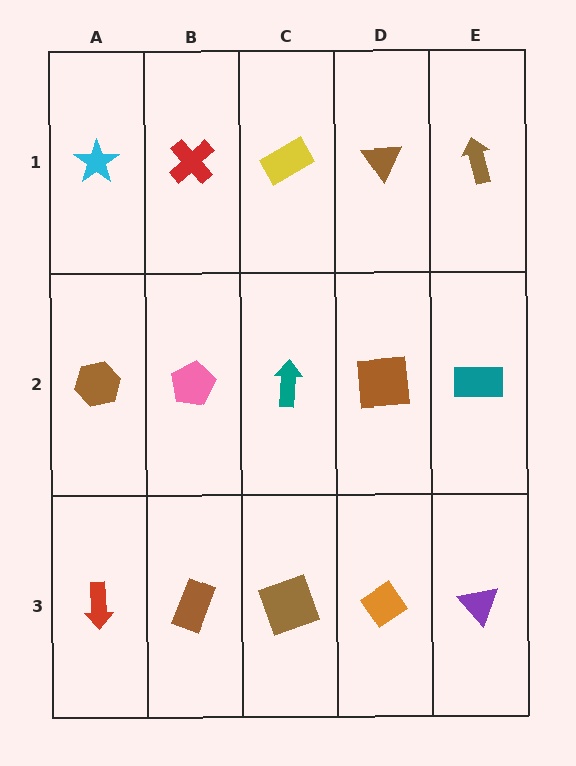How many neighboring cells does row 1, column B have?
3.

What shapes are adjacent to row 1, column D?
A brown square (row 2, column D), a yellow rectangle (row 1, column C), a brown arrow (row 1, column E).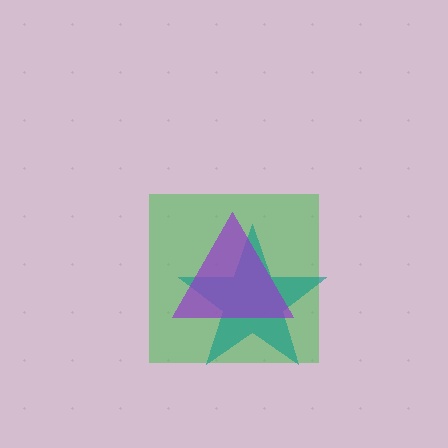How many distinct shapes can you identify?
There are 3 distinct shapes: a green square, a teal star, a purple triangle.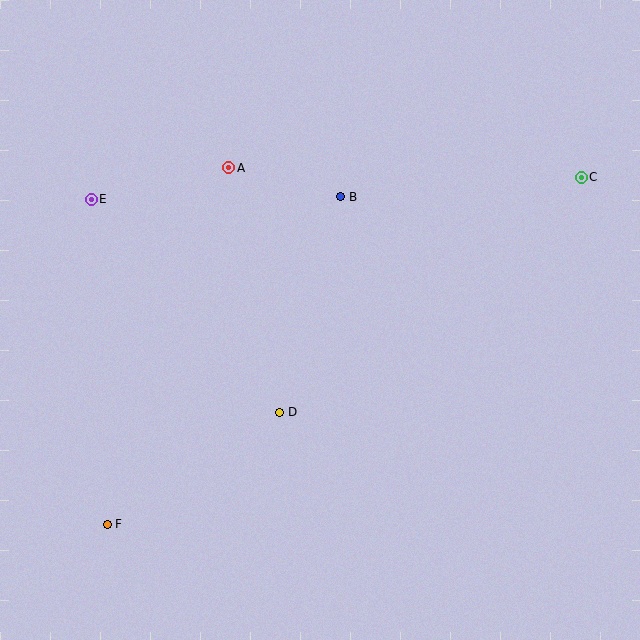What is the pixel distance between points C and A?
The distance between C and A is 353 pixels.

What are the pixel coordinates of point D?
Point D is at (280, 412).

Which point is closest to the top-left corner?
Point E is closest to the top-left corner.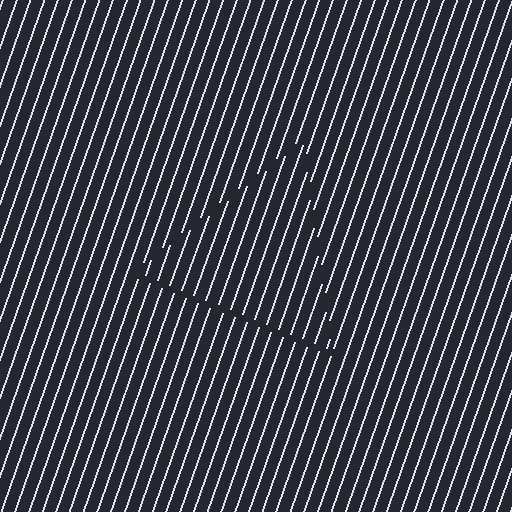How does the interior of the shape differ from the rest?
The interior of the shape contains the same grating, shifted by half a period — the contour is defined by the phase discontinuity where line-ends from the inner and outer gratings abut.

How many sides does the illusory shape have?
3 sides — the line-ends trace a triangle.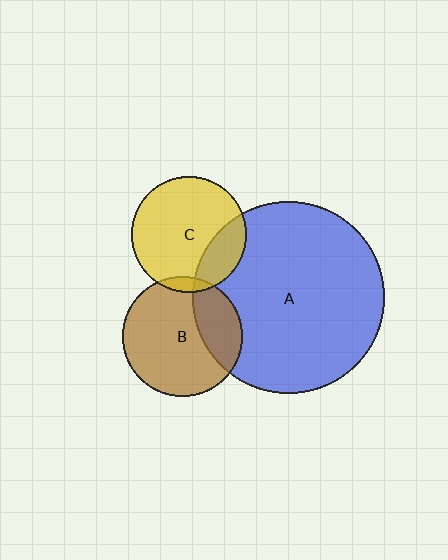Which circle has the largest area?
Circle A (blue).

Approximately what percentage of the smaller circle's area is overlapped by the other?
Approximately 5%.